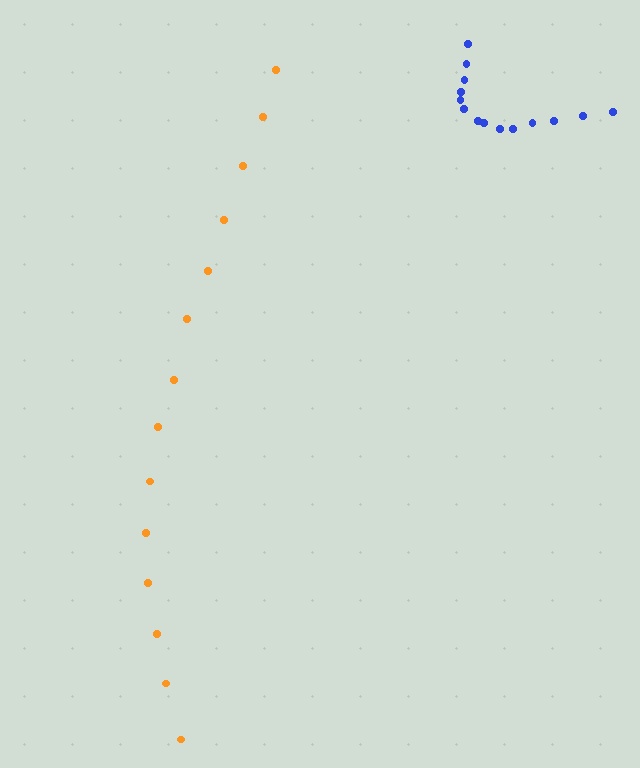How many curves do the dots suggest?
There are 2 distinct paths.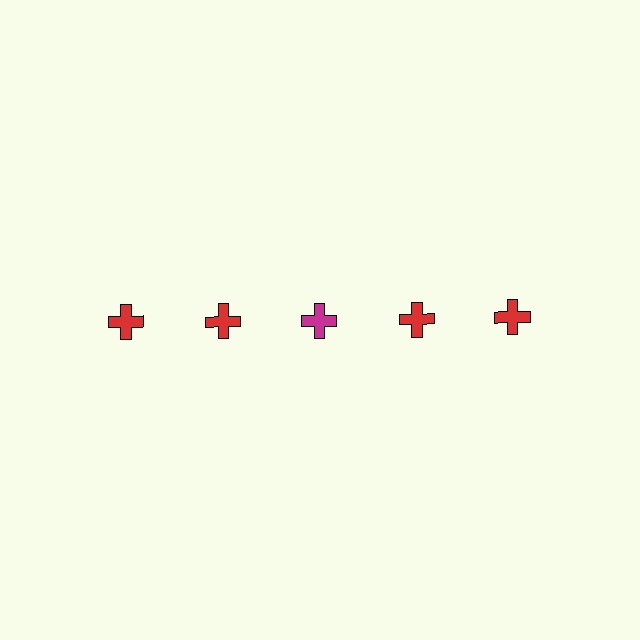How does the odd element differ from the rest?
It has a different color: magenta instead of red.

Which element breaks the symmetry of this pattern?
The magenta cross in the top row, center column breaks the symmetry. All other shapes are red crosses.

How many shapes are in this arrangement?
There are 5 shapes arranged in a grid pattern.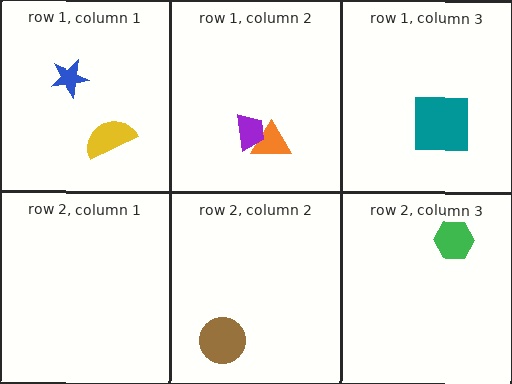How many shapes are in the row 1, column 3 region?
1.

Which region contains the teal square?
The row 1, column 3 region.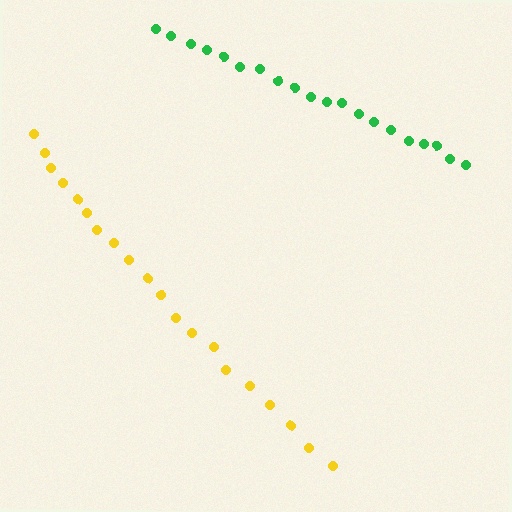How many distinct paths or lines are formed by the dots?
There are 2 distinct paths.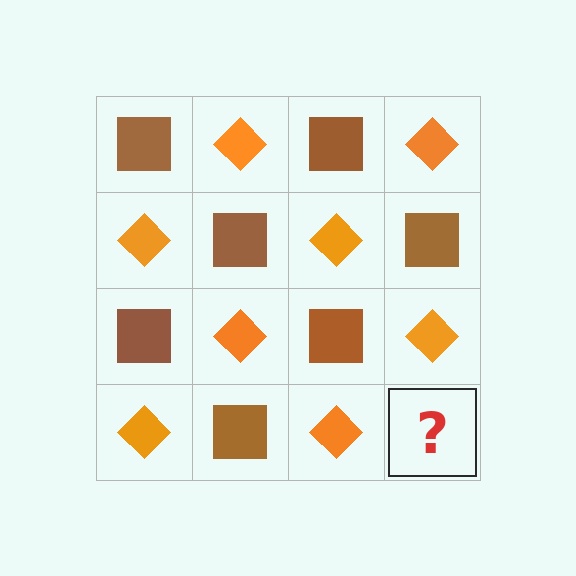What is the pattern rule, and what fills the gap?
The rule is that it alternates brown square and orange diamond in a checkerboard pattern. The gap should be filled with a brown square.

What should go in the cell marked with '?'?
The missing cell should contain a brown square.